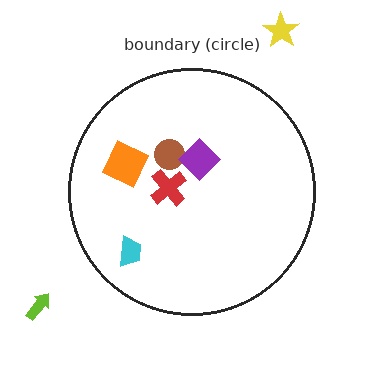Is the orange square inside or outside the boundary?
Inside.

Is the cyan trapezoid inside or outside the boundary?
Inside.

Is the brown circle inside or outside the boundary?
Inside.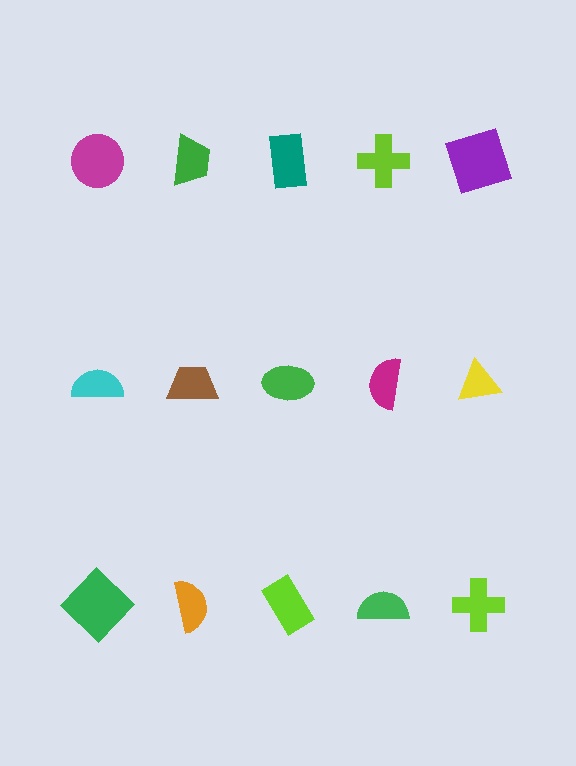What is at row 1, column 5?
A purple square.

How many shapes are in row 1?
5 shapes.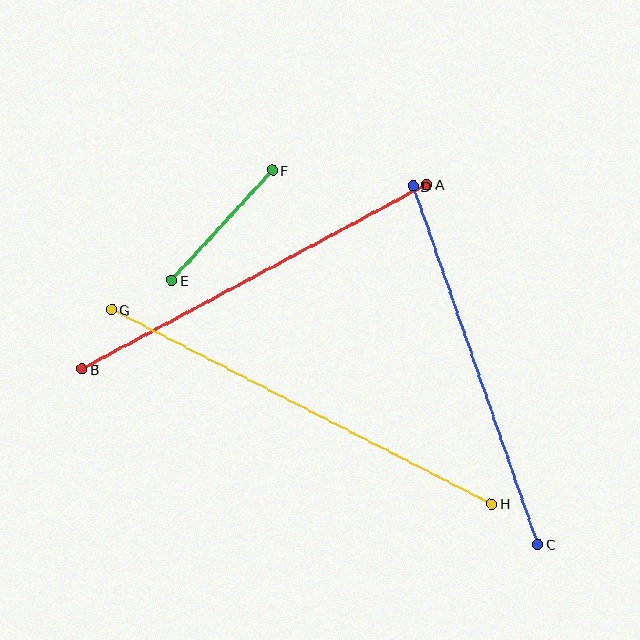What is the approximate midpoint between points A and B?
The midpoint is at approximately (254, 277) pixels.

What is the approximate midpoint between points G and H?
The midpoint is at approximately (302, 407) pixels.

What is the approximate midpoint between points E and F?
The midpoint is at approximately (222, 225) pixels.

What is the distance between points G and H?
The distance is approximately 427 pixels.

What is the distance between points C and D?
The distance is approximately 380 pixels.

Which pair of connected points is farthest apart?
Points G and H are farthest apart.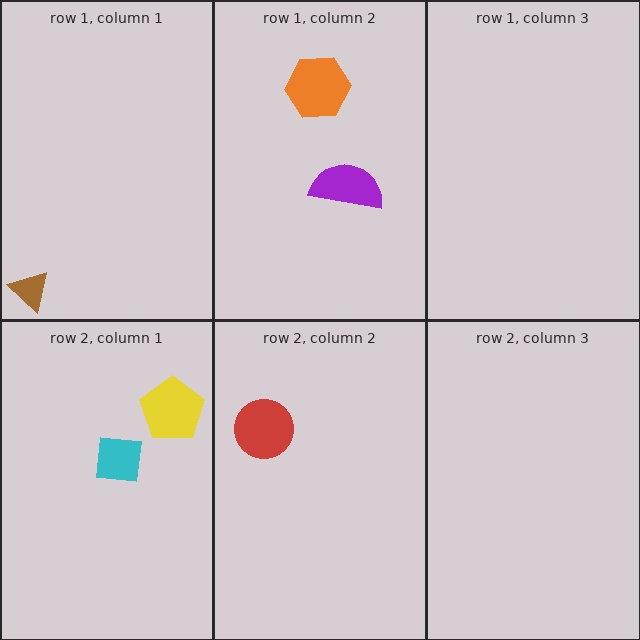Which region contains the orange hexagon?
The row 1, column 2 region.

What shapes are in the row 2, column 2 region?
The red circle.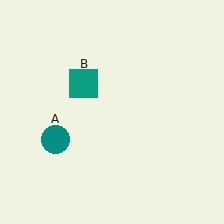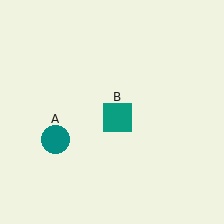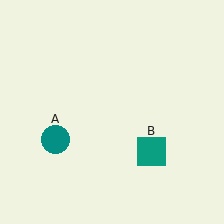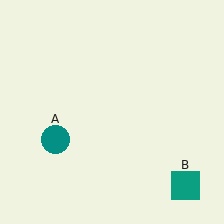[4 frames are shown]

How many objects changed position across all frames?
1 object changed position: teal square (object B).